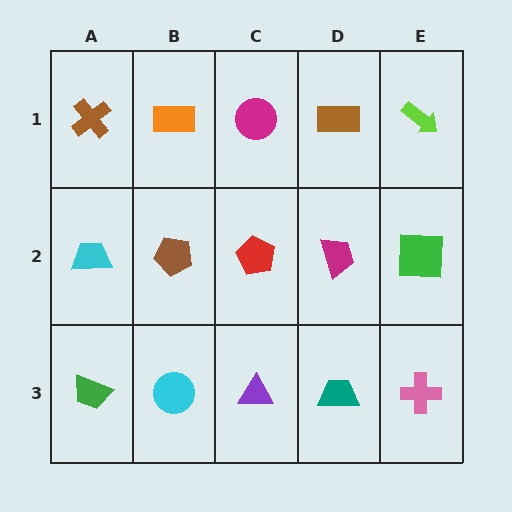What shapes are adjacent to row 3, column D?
A magenta trapezoid (row 2, column D), a purple triangle (row 3, column C), a pink cross (row 3, column E).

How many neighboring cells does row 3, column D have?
3.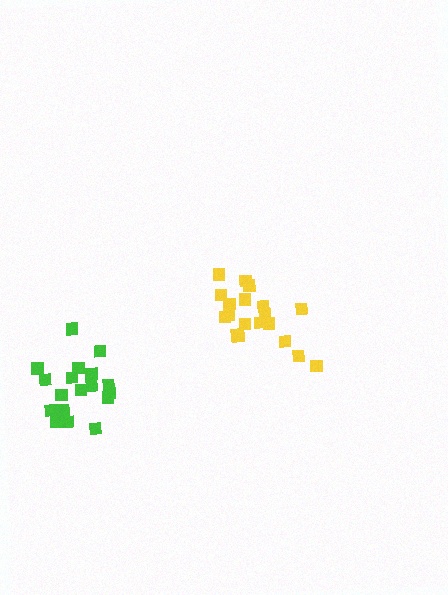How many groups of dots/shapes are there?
There are 2 groups.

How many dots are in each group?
Group 1: 19 dots, Group 2: 19 dots (38 total).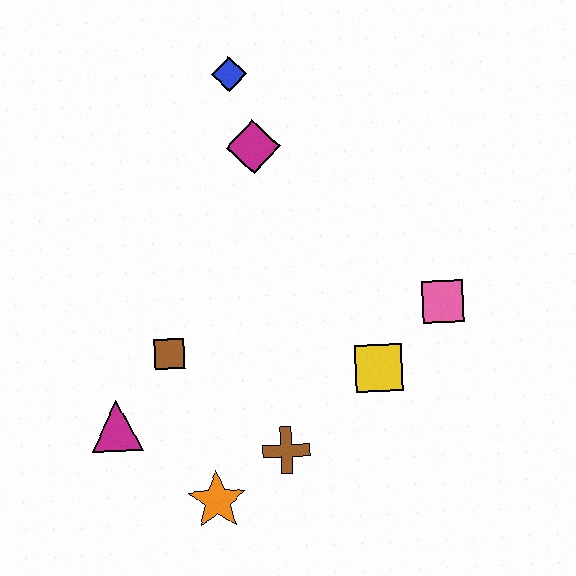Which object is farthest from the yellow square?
The blue diamond is farthest from the yellow square.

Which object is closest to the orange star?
The brown cross is closest to the orange star.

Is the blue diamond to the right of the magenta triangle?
Yes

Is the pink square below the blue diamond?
Yes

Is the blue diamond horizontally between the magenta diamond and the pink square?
No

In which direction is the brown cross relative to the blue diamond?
The brown cross is below the blue diamond.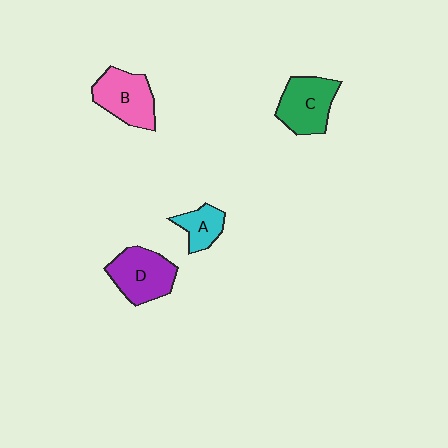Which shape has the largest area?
Shape D (purple).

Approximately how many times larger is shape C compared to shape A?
Approximately 1.8 times.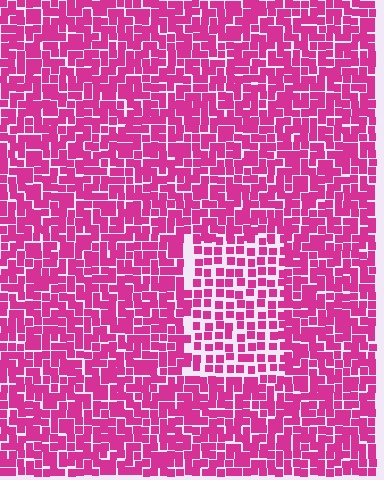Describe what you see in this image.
The image contains small magenta elements arranged at two different densities. A rectangle-shaped region is visible where the elements are less densely packed than the surrounding area.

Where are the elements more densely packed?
The elements are more densely packed outside the rectangle boundary.